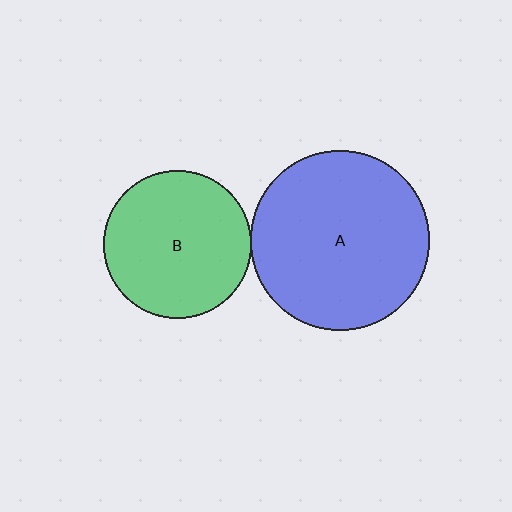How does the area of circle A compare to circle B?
Approximately 1.5 times.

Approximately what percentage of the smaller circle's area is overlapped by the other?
Approximately 5%.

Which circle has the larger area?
Circle A (blue).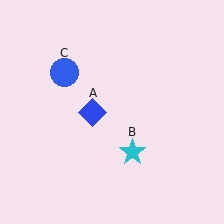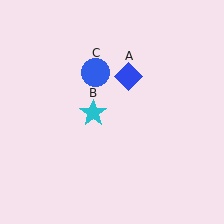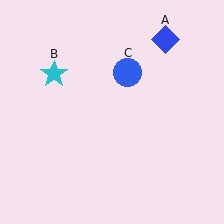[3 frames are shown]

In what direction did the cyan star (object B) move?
The cyan star (object B) moved up and to the left.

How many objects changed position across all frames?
3 objects changed position: blue diamond (object A), cyan star (object B), blue circle (object C).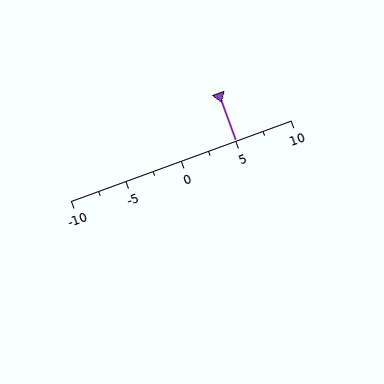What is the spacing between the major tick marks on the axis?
The major ticks are spaced 5 apart.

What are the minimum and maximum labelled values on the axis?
The axis runs from -10 to 10.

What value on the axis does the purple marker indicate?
The marker indicates approximately 5.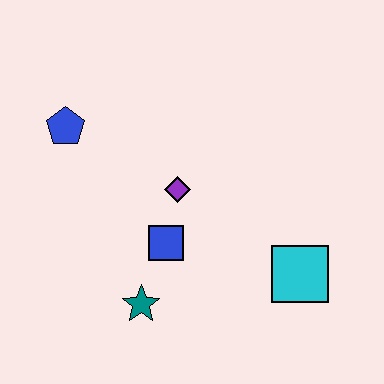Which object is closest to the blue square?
The purple diamond is closest to the blue square.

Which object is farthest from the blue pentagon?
The cyan square is farthest from the blue pentagon.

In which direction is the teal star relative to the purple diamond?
The teal star is below the purple diamond.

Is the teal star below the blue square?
Yes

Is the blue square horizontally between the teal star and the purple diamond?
Yes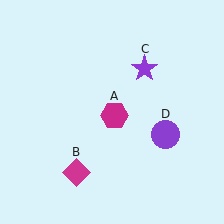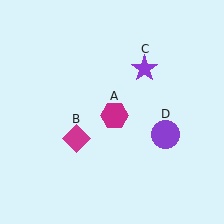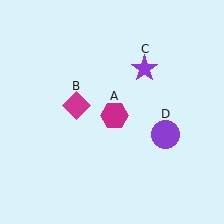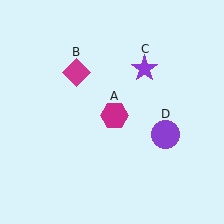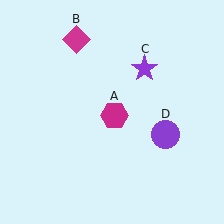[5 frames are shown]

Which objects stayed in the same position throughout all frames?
Magenta hexagon (object A) and purple star (object C) and purple circle (object D) remained stationary.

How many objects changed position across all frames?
1 object changed position: magenta diamond (object B).